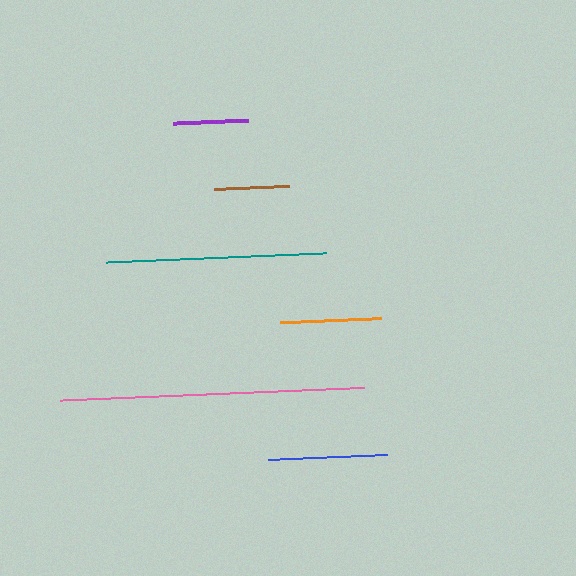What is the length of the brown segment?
The brown segment is approximately 75 pixels long.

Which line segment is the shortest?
The purple line is the shortest at approximately 74 pixels.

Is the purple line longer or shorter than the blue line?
The blue line is longer than the purple line.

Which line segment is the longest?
The pink line is the longest at approximately 306 pixels.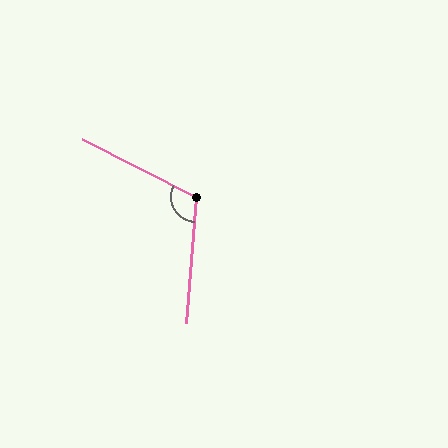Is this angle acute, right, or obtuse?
It is obtuse.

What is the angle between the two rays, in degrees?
Approximately 112 degrees.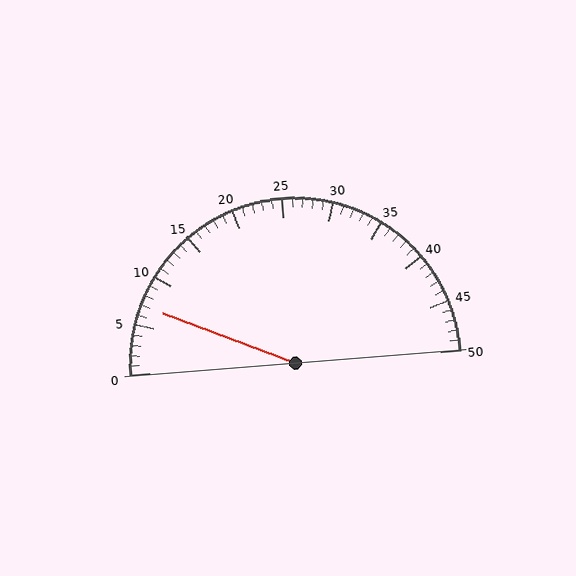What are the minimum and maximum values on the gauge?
The gauge ranges from 0 to 50.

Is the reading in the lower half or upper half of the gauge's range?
The reading is in the lower half of the range (0 to 50).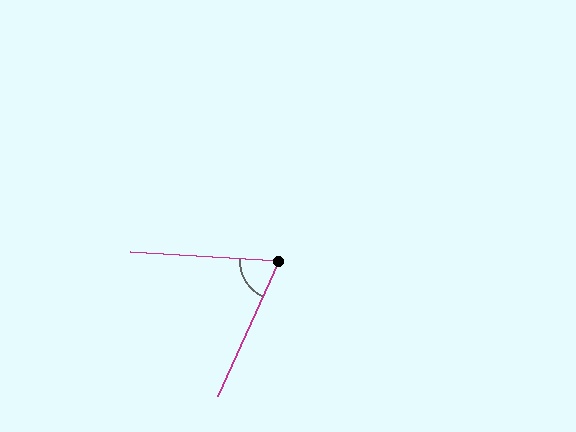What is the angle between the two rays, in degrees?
Approximately 69 degrees.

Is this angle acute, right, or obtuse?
It is acute.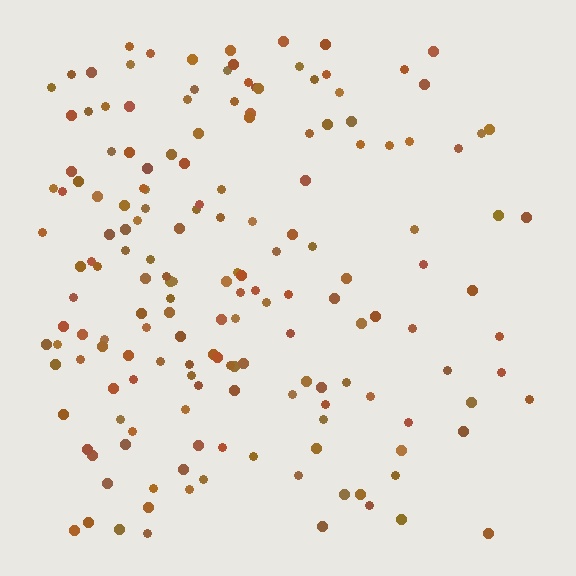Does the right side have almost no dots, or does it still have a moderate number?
Still a moderate number, just noticeably fewer than the left.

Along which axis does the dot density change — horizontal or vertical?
Horizontal.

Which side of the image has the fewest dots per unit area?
The right.